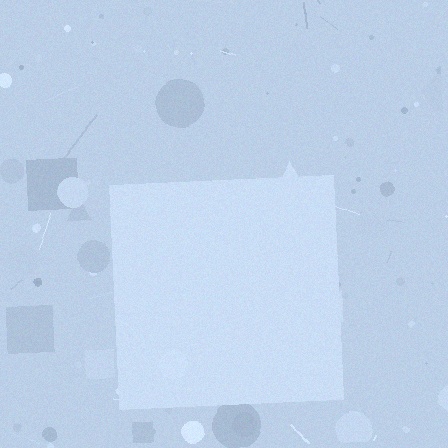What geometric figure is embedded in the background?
A square is embedded in the background.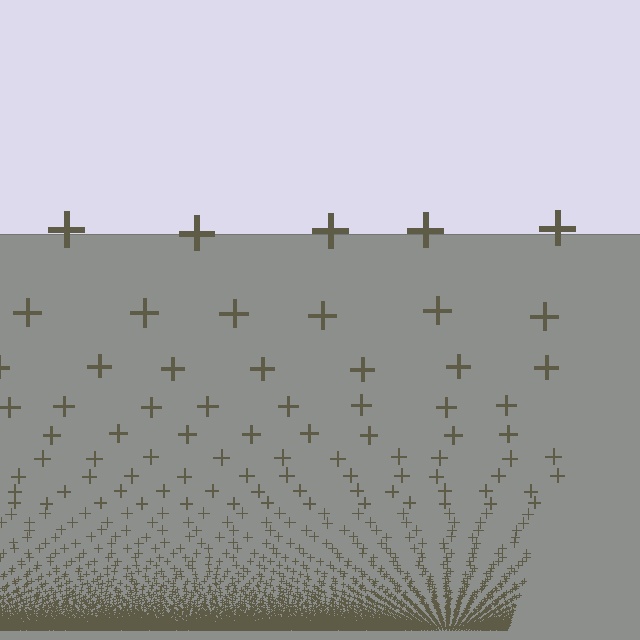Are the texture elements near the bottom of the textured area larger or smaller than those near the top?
Smaller. The gradient is inverted — elements near the bottom are smaller and denser.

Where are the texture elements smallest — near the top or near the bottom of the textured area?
Near the bottom.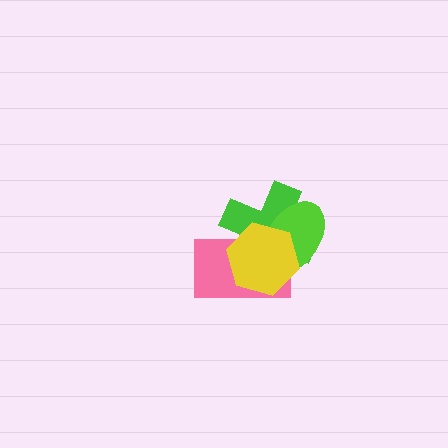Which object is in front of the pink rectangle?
The yellow hexagon is in front of the pink rectangle.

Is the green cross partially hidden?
Yes, it is partially covered by another shape.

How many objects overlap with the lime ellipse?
3 objects overlap with the lime ellipse.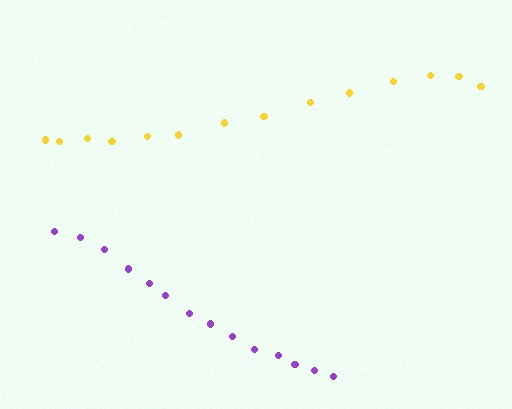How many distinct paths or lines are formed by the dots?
There are 2 distinct paths.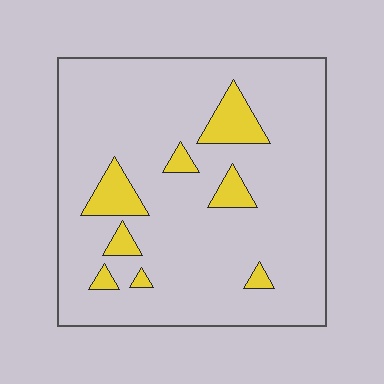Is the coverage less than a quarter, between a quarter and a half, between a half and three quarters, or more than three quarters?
Less than a quarter.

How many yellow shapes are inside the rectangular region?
8.